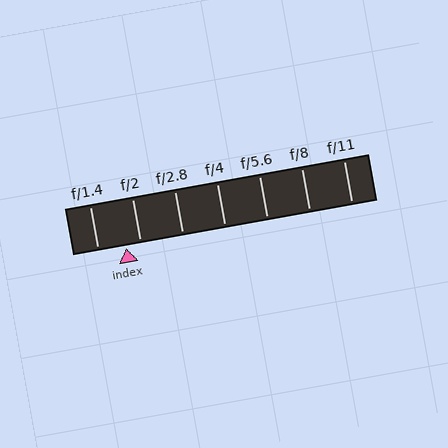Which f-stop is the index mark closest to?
The index mark is closest to f/2.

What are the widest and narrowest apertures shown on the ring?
The widest aperture shown is f/1.4 and the narrowest is f/11.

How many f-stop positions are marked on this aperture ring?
There are 7 f-stop positions marked.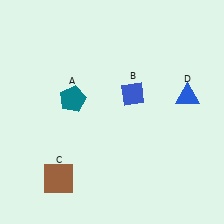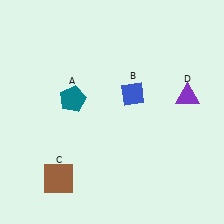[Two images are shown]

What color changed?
The triangle (D) changed from blue in Image 1 to purple in Image 2.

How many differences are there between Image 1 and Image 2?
There is 1 difference between the two images.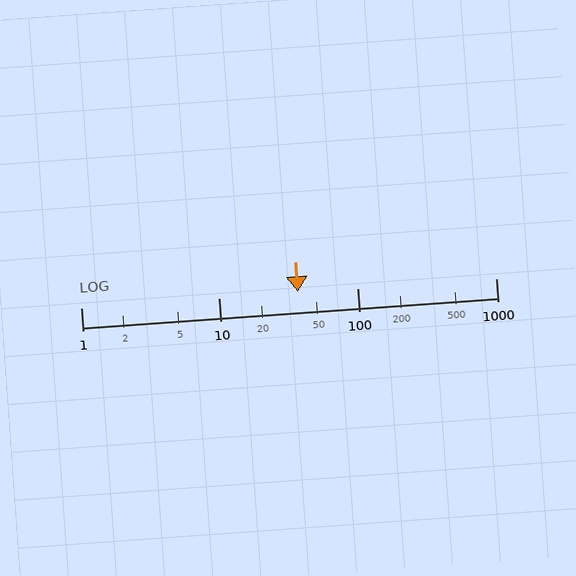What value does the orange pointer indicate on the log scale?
The pointer indicates approximately 37.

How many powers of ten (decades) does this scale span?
The scale spans 3 decades, from 1 to 1000.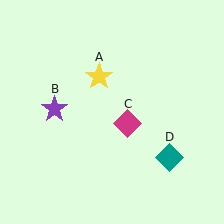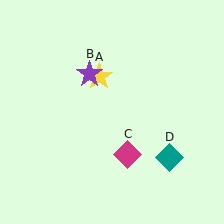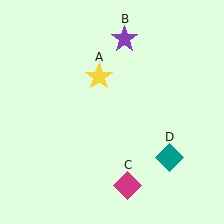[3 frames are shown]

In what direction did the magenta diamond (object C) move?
The magenta diamond (object C) moved down.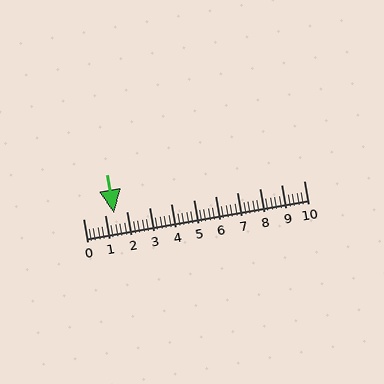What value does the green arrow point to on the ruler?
The green arrow points to approximately 1.4.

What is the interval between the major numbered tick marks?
The major tick marks are spaced 1 units apart.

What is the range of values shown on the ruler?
The ruler shows values from 0 to 10.